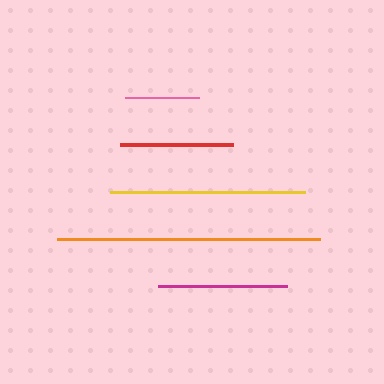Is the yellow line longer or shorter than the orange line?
The orange line is longer than the yellow line.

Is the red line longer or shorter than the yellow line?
The yellow line is longer than the red line.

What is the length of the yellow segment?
The yellow segment is approximately 195 pixels long.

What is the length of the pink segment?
The pink segment is approximately 74 pixels long.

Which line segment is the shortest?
The pink line is the shortest at approximately 74 pixels.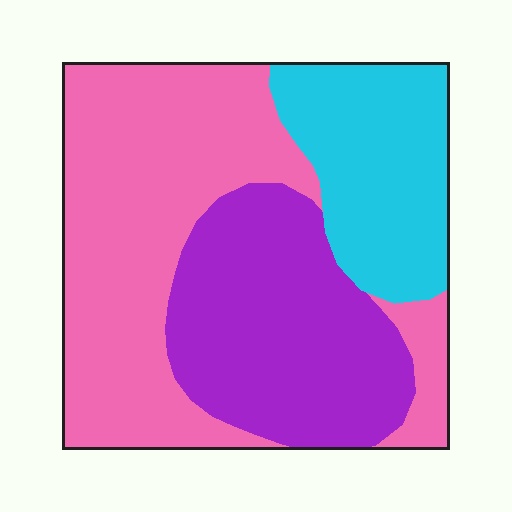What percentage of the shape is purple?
Purple covers roughly 30% of the shape.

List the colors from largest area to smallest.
From largest to smallest: pink, purple, cyan.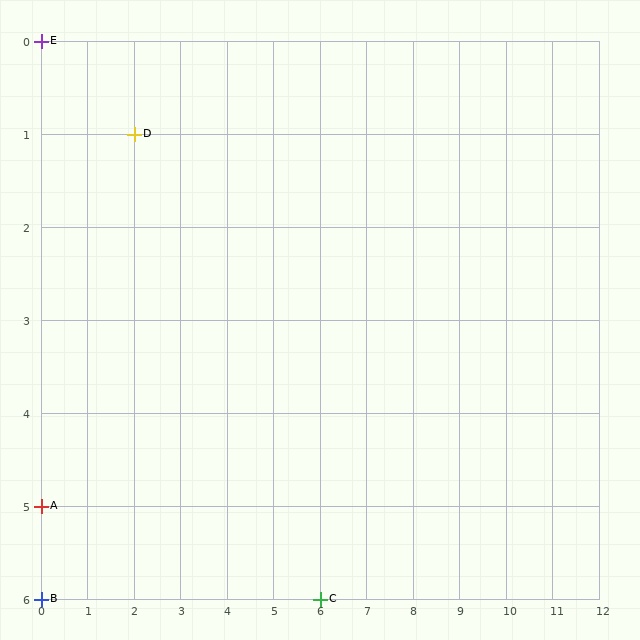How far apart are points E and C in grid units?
Points E and C are 6 columns and 6 rows apart (about 8.5 grid units diagonally).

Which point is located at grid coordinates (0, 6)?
Point B is at (0, 6).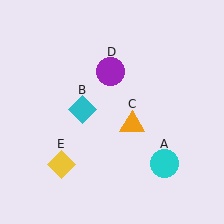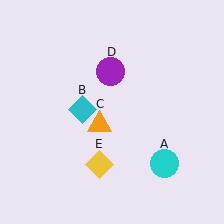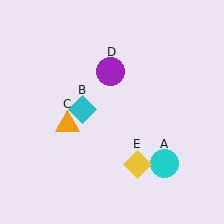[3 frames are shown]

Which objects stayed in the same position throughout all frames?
Cyan circle (object A) and cyan diamond (object B) and purple circle (object D) remained stationary.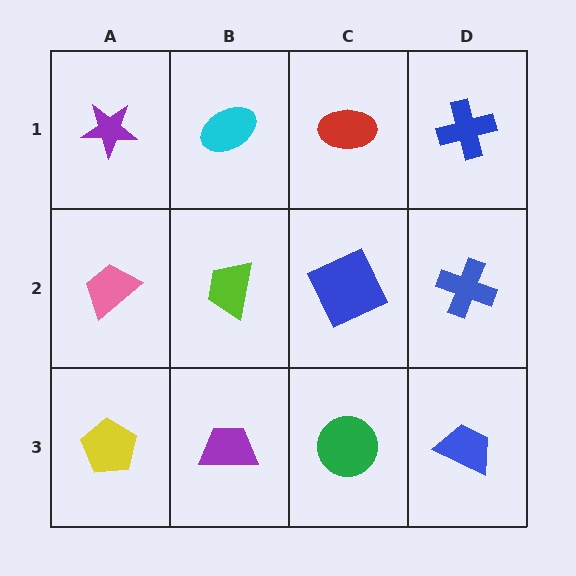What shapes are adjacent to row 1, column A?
A pink trapezoid (row 2, column A), a cyan ellipse (row 1, column B).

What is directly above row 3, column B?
A lime trapezoid.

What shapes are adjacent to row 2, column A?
A purple star (row 1, column A), a yellow pentagon (row 3, column A), a lime trapezoid (row 2, column B).